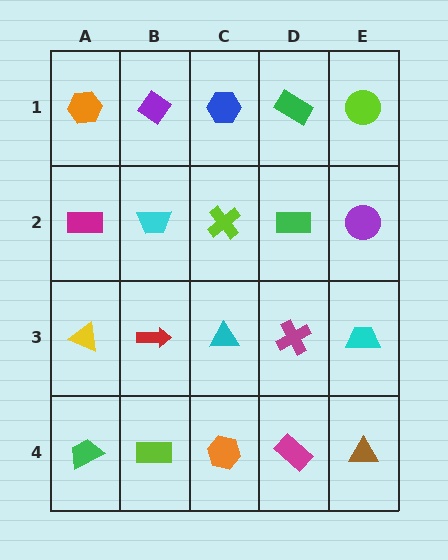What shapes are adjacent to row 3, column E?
A purple circle (row 2, column E), a brown triangle (row 4, column E), a magenta cross (row 3, column D).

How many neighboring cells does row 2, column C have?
4.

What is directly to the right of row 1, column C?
A green rectangle.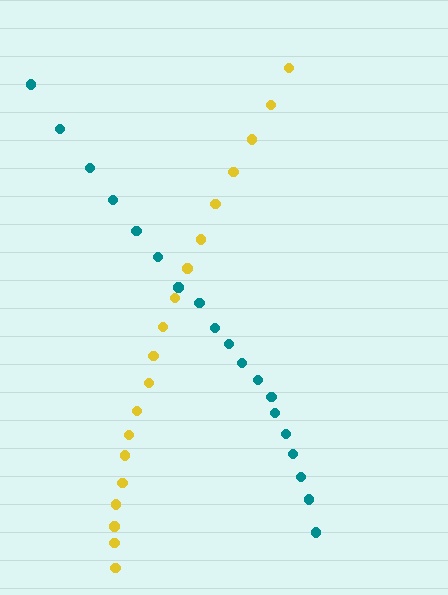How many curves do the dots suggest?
There are 2 distinct paths.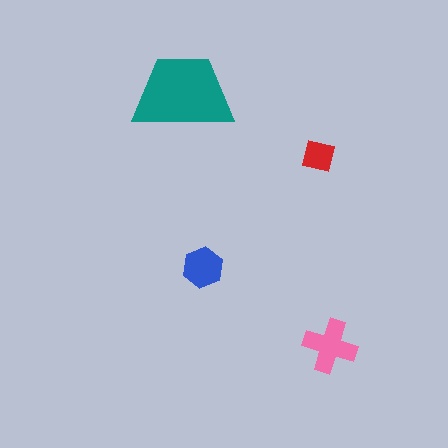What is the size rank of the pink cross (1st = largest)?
2nd.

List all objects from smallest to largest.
The red square, the blue hexagon, the pink cross, the teal trapezoid.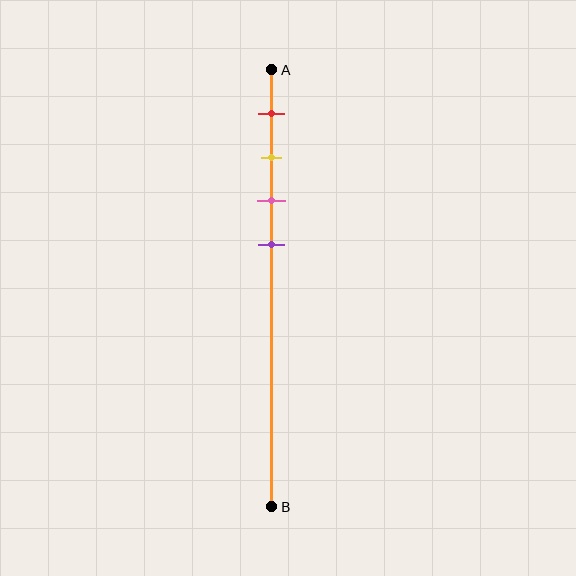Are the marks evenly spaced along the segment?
Yes, the marks are approximately evenly spaced.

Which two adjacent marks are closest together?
The yellow and pink marks are the closest adjacent pair.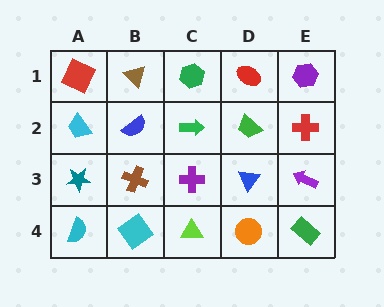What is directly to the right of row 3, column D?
A purple arrow.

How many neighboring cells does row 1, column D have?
3.